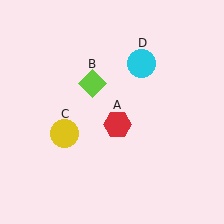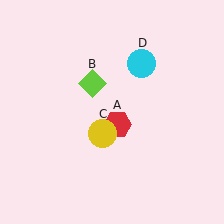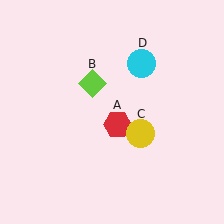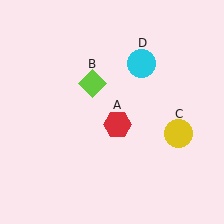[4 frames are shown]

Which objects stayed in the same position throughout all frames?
Red hexagon (object A) and lime diamond (object B) and cyan circle (object D) remained stationary.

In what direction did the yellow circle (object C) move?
The yellow circle (object C) moved right.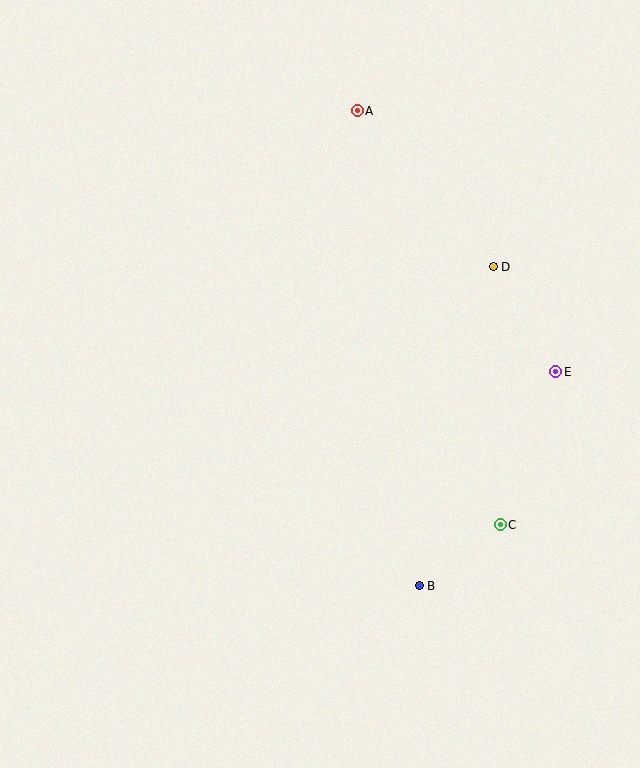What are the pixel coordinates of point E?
Point E is at (556, 372).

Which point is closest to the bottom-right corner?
Point C is closest to the bottom-right corner.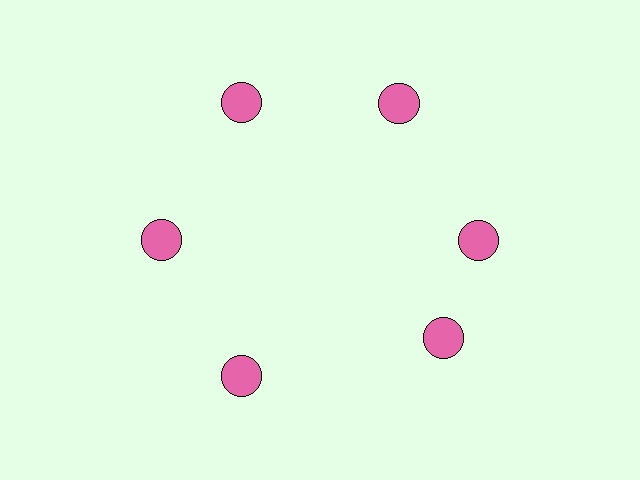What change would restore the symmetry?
The symmetry would be restored by rotating it back into even spacing with its neighbors so that all 6 circles sit at equal angles and equal distance from the center.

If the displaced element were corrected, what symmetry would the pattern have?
It would have 6-fold rotational symmetry — the pattern would map onto itself every 60 degrees.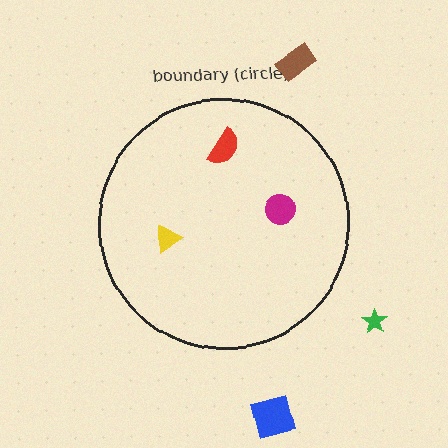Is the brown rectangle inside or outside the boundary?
Outside.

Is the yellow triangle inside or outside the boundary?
Inside.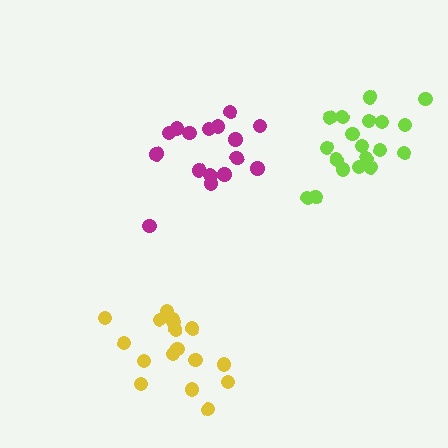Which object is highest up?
The lime cluster is topmost.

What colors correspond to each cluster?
The clusters are colored: magenta, yellow, lime.